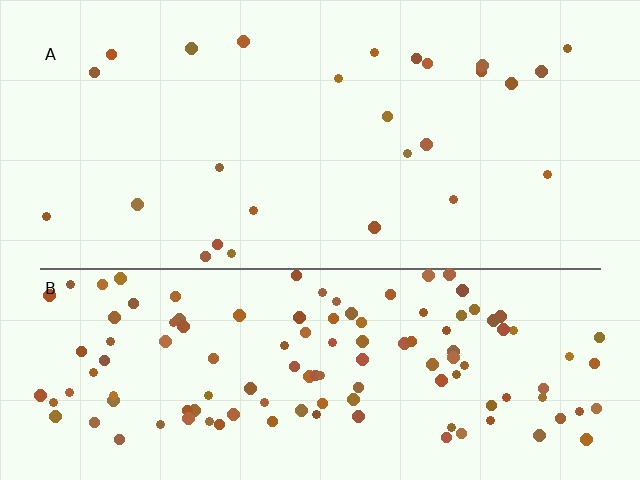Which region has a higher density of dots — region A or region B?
B (the bottom).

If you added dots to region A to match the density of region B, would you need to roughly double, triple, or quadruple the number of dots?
Approximately quadruple.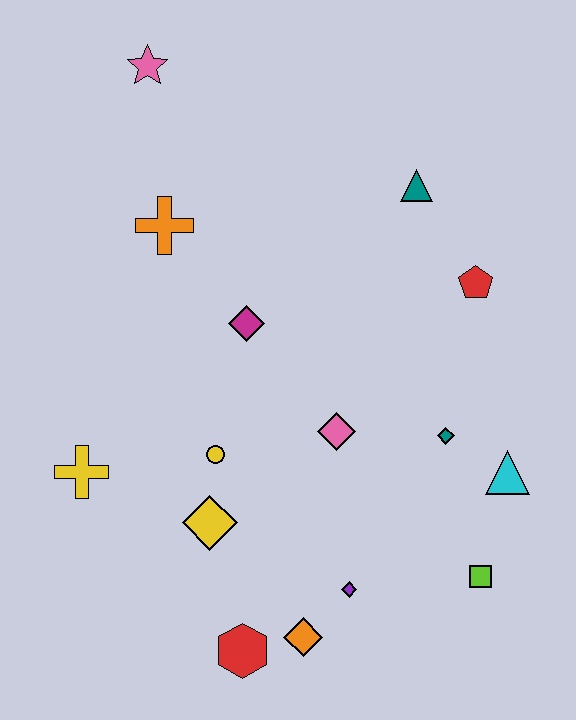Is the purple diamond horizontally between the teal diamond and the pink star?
Yes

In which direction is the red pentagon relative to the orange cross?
The red pentagon is to the right of the orange cross.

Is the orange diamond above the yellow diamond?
No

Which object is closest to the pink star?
The orange cross is closest to the pink star.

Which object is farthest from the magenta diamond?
The lime square is farthest from the magenta diamond.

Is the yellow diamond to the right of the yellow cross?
Yes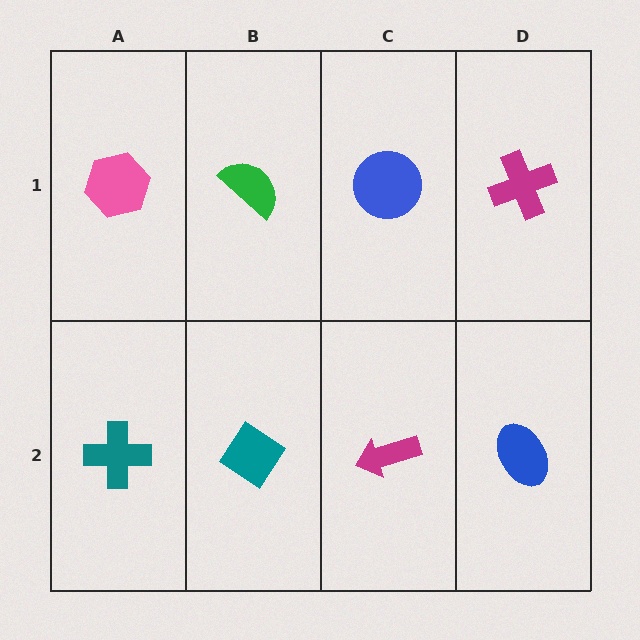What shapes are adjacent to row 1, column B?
A teal diamond (row 2, column B), a pink hexagon (row 1, column A), a blue circle (row 1, column C).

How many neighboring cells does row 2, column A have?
2.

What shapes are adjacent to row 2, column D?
A magenta cross (row 1, column D), a magenta arrow (row 2, column C).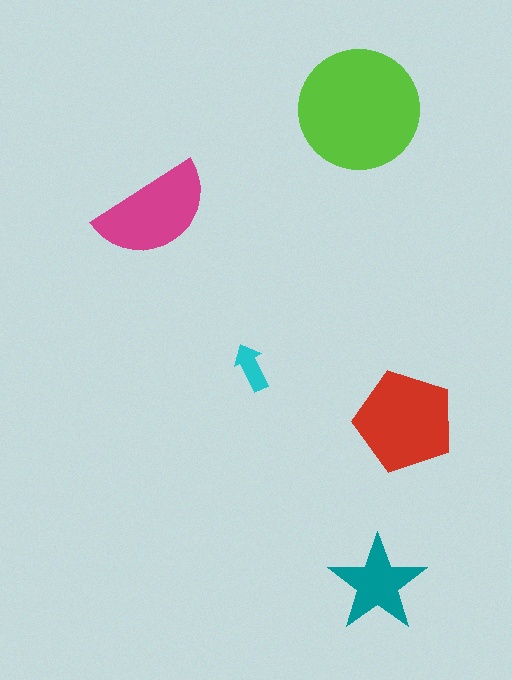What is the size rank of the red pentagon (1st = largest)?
2nd.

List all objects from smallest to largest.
The cyan arrow, the teal star, the magenta semicircle, the red pentagon, the lime circle.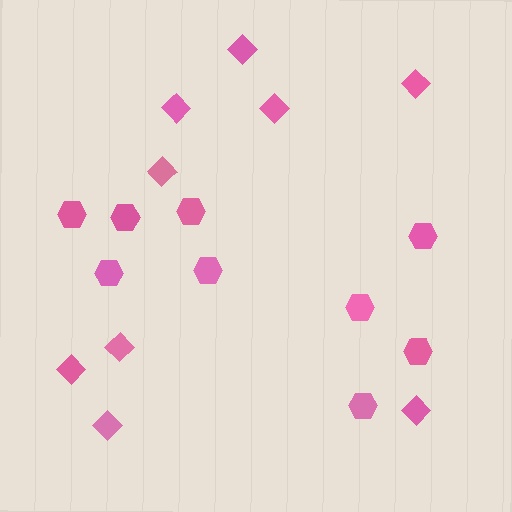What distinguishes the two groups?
There are 2 groups: one group of hexagons (9) and one group of diamonds (9).